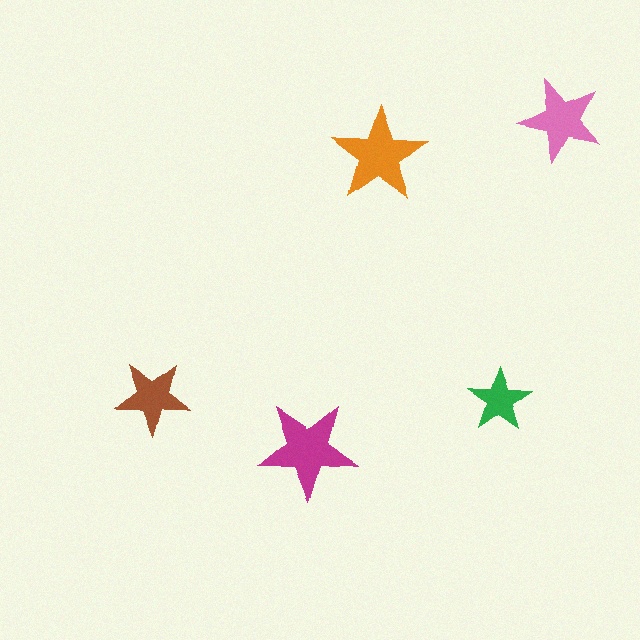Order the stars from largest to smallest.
the magenta one, the orange one, the pink one, the brown one, the green one.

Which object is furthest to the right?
The pink star is rightmost.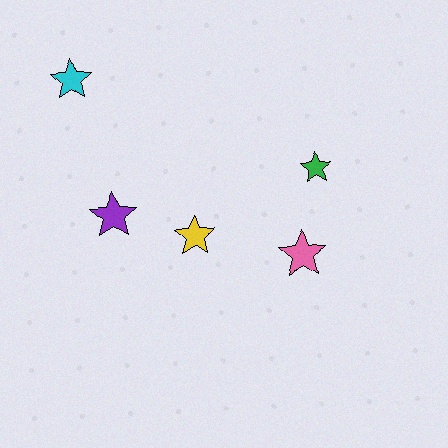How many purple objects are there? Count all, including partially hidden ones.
There is 1 purple object.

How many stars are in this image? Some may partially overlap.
There are 5 stars.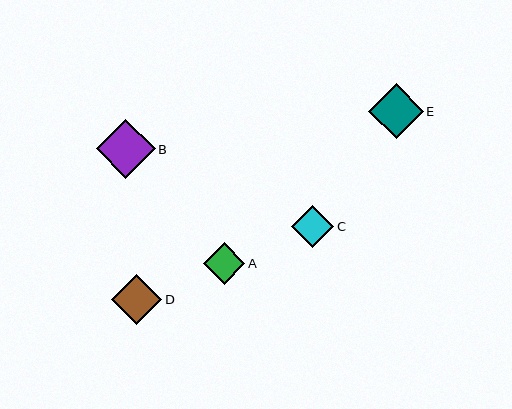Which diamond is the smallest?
Diamond A is the smallest with a size of approximately 42 pixels.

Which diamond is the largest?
Diamond B is the largest with a size of approximately 59 pixels.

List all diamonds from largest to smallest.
From largest to smallest: B, E, D, C, A.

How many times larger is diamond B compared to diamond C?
Diamond B is approximately 1.4 times the size of diamond C.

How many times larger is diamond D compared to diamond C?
Diamond D is approximately 1.2 times the size of diamond C.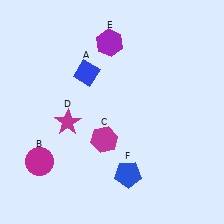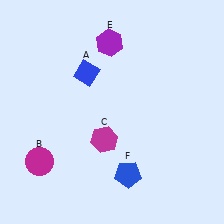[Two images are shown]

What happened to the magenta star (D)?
The magenta star (D) was removed in Image 2. It was in the bottom-left area of Image 1.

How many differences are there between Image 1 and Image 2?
There is 1 difference between the two images.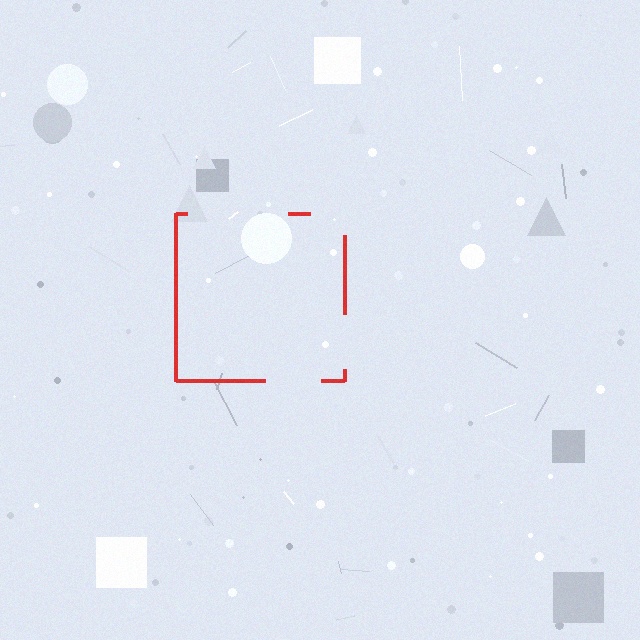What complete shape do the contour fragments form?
The contour fragments form a square.